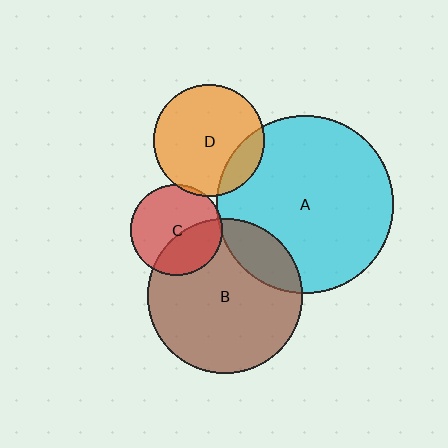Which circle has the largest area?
Circle A (cyan).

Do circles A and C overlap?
Yes.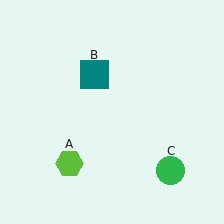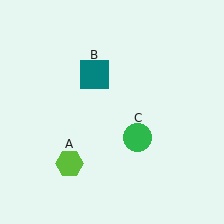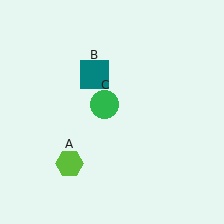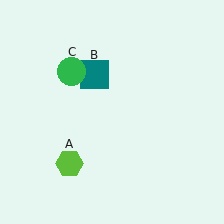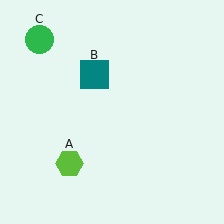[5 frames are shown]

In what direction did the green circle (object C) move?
The green circle (object C) moved up and to the left.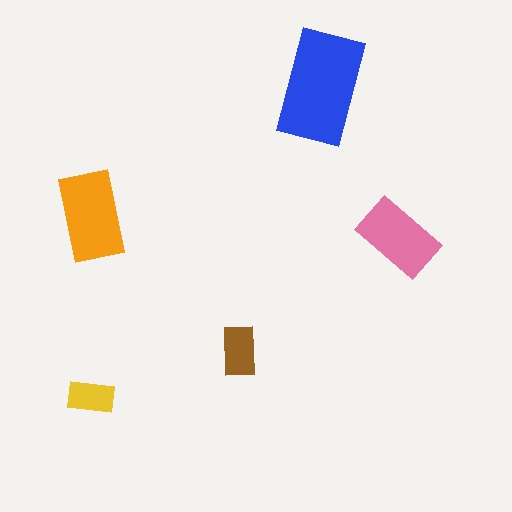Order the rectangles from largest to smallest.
the blue one, the orange one, the pink one, the brown one, the yellow one.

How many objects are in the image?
There are 5 objects in the image.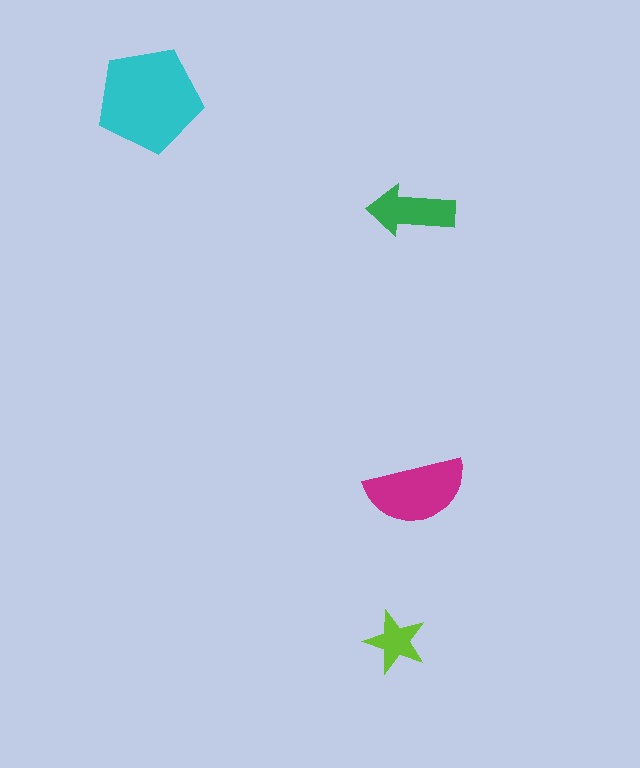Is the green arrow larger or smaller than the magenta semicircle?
Smaller.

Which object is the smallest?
The lime star.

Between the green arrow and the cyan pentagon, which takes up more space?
The cyan pentagon.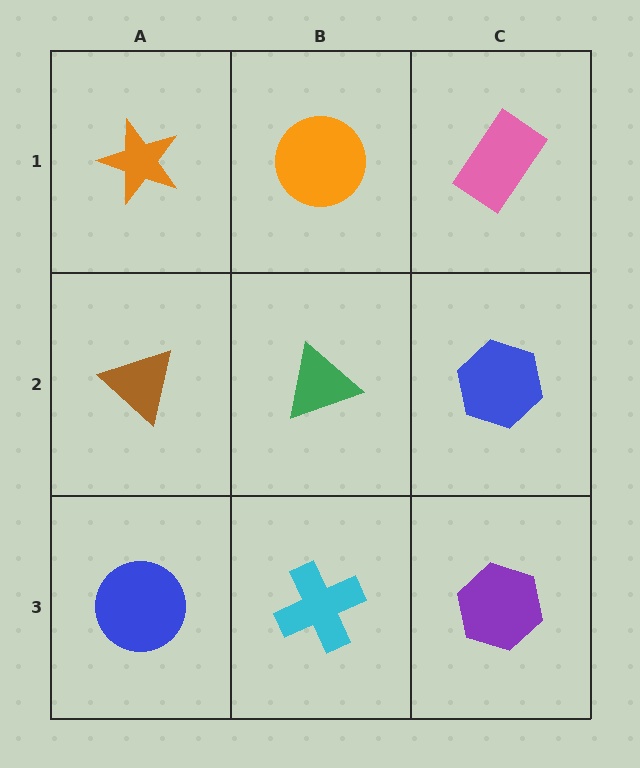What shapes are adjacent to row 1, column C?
A blue hexagon (row 2, column C), an orange circle (row 1, column B).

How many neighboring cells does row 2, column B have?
4.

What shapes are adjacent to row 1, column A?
A brown triangle (row 2, column A), an orange circle (row 1, column B).